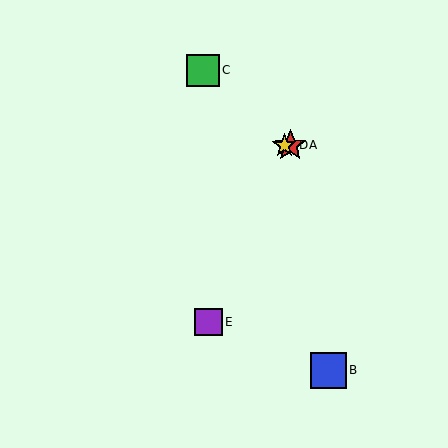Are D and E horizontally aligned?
No, D is at y≈145 and E is at y≈322.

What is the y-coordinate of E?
Object E is at y≈322.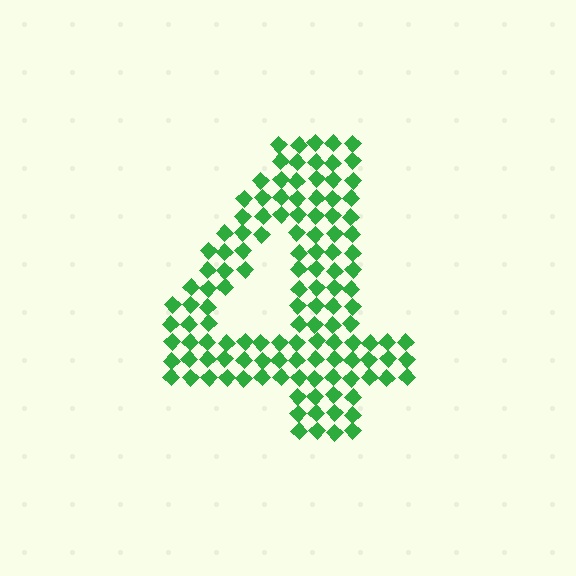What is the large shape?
The large shape is the digit 4.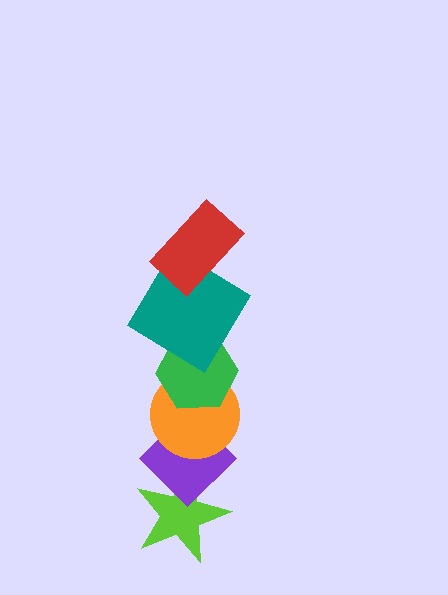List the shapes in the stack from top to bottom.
From top to bottom: the red rectangle, the teal diamond, the green hexagon, the orange circle, the purple diamond, the lime star.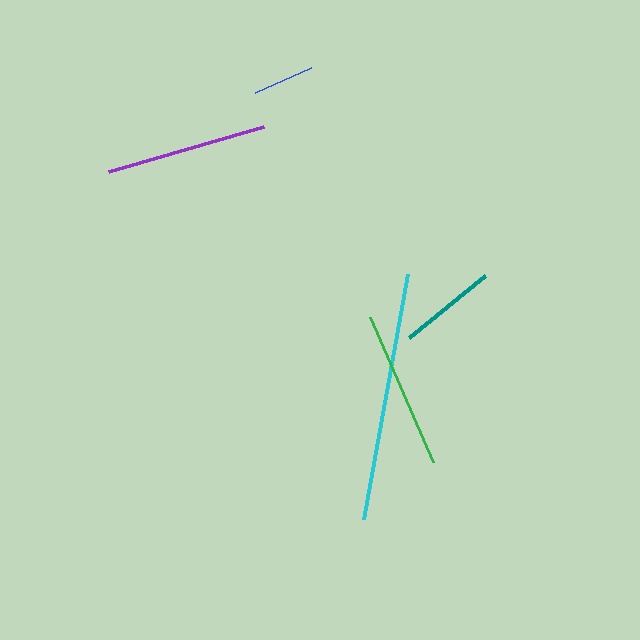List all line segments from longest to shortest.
From longest to shortest: cyan, purple, green, teal, blue.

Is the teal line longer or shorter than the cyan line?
The cyan line is longer than the teal line.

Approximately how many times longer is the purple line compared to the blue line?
The purple line is approximately 2.6 times the length of the blue line.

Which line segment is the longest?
The cyan line is the longest at approximately 249 pixels.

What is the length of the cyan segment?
The cyan segment is approximately 249 pixels long.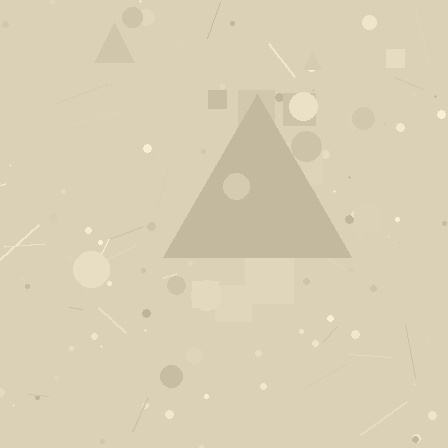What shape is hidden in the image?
A triangle is hidden in the image.